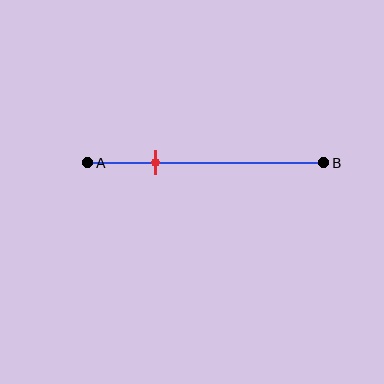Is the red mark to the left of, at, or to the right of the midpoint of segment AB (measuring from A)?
The red mark is to the left of the midpoint of segment AB.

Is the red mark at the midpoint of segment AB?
No, the mark is at about 30% from A, not at the 50% midpoint.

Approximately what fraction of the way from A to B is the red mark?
The red mark is approximately 30% of the way from A to B.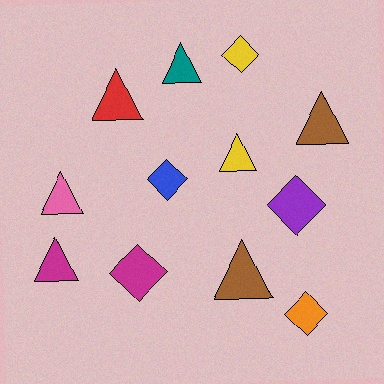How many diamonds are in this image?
There are 5 diamonds.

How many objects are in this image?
There are 12 objects.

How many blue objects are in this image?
There is 1 blue object.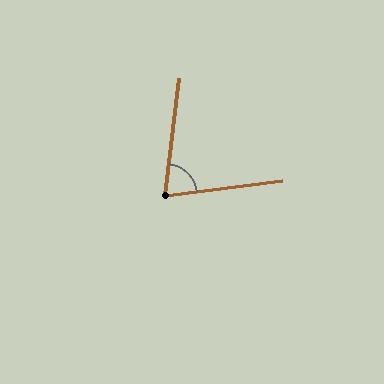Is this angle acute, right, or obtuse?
It is acute.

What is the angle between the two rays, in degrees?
Approximately 76 degrees.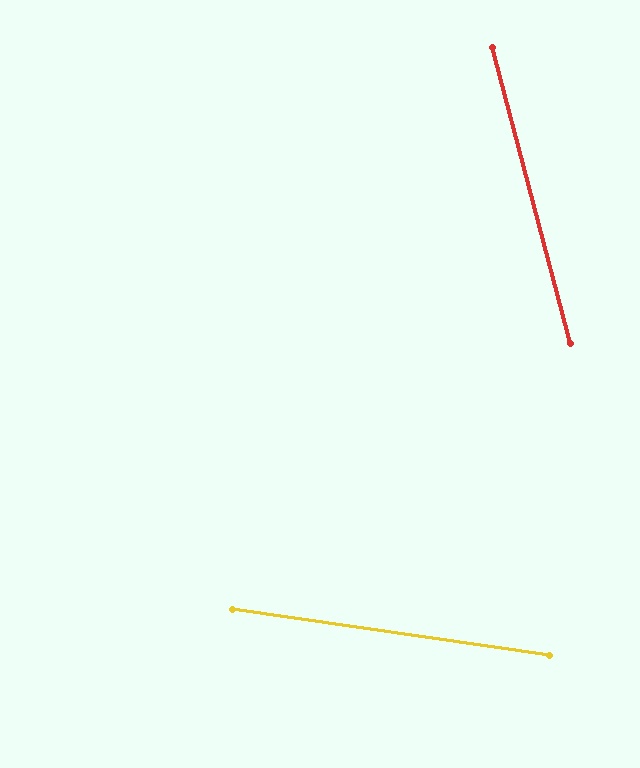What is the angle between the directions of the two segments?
Approximately 67 degrees.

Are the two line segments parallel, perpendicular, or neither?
Neither parallel nor perpendicular — they differ by about 67°.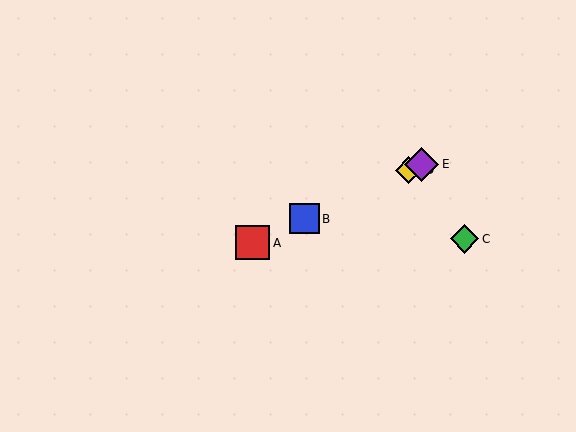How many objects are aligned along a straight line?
4 objects (A, B, D, E) are aligned along a straight line.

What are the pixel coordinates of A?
Object A is at (253, 243).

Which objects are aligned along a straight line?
Objects A, B, D, E are aligned along a straight line.